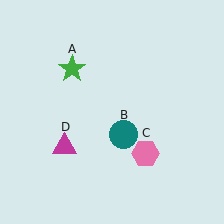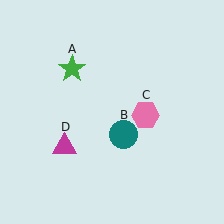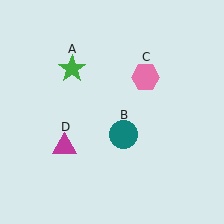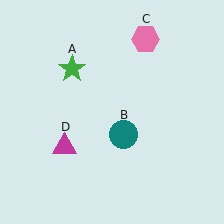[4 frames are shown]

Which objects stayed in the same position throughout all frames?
Green star (object A) and teal circle (object B) and magenta triangle (object D) remained stationary.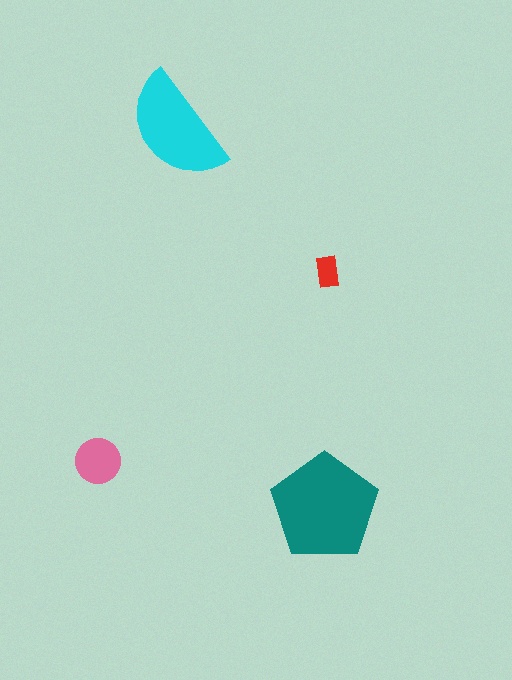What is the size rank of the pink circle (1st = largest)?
3rd.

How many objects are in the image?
There are 4 objects in the image.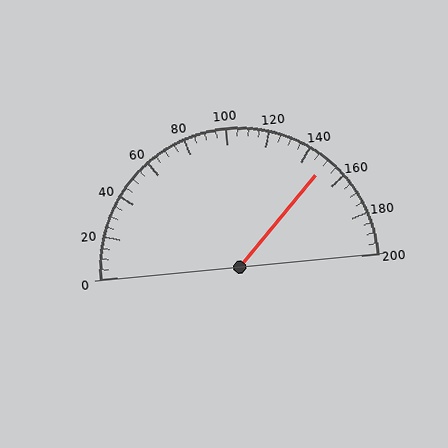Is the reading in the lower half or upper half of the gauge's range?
The reading is in the upper half of the range (0 to 200).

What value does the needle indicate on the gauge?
The needle indicates approximately 150.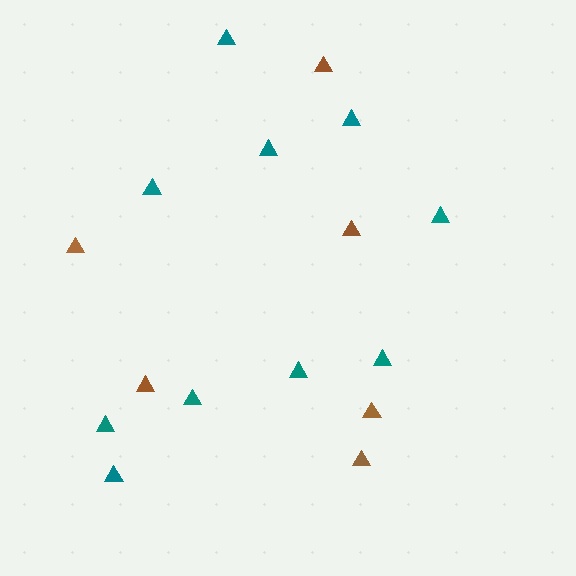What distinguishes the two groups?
There are 2 groups: one group of brown triangles (6) and one group of teal triangles (10).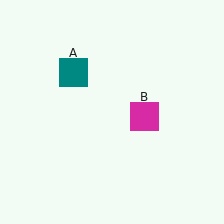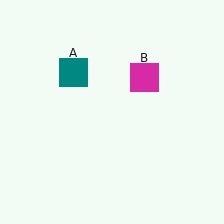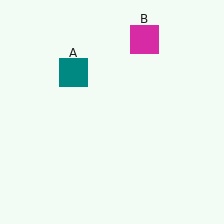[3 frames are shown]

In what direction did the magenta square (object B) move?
The magenta square (object B) moved up.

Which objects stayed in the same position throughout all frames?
Teal square (object A) remained stationary.